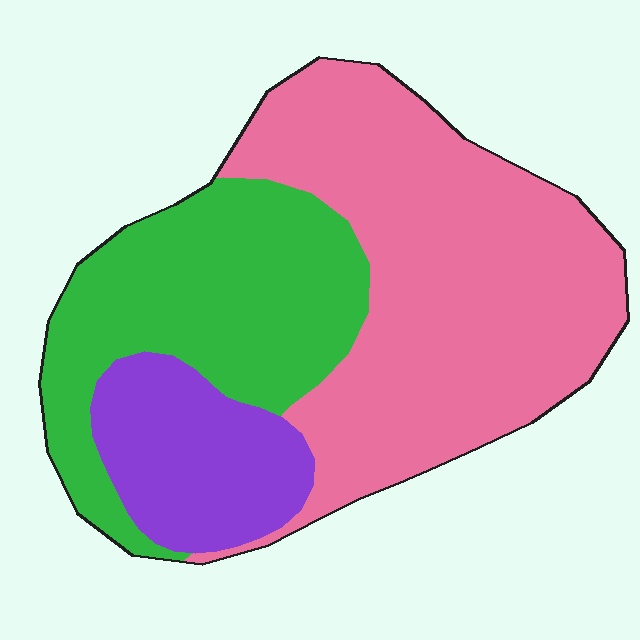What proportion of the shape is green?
Green covers around 30% of the shape.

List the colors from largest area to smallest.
From largest to smallest: pink, green, purple.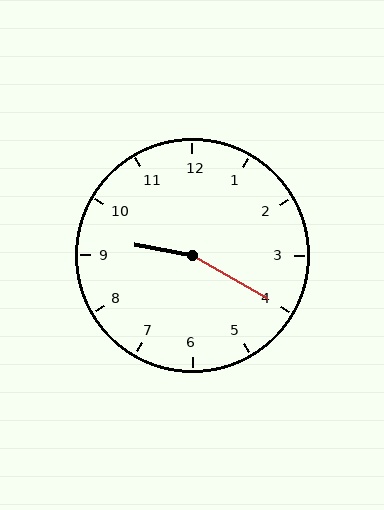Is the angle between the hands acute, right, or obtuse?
It is obtuse.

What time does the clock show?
9:20.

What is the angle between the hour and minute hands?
Approximately 160 degrees.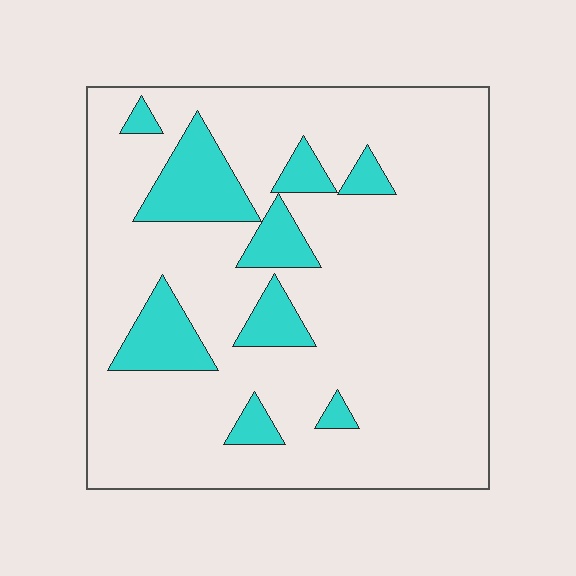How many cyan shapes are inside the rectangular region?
9.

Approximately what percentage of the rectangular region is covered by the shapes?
Approximately 15%.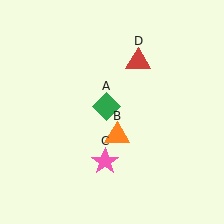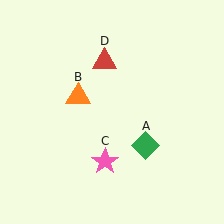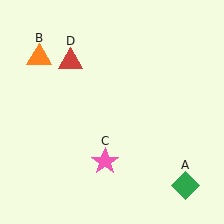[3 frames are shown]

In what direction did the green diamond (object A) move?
The green diamond (object A) moved down and to the right.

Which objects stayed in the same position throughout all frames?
Pink star (object C) remained stationary.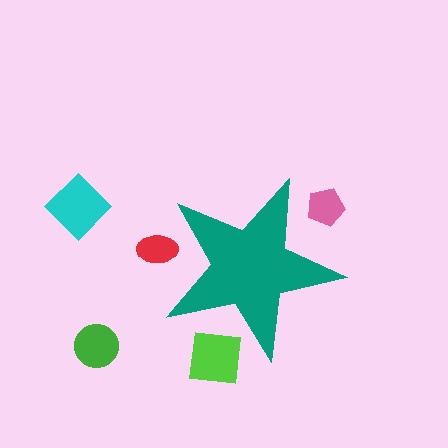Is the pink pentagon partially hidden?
Yes, the pink pentagon is partially hidden behind the teal star.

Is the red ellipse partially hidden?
Yes, the red ellipse is partially hidden behind the teal star.